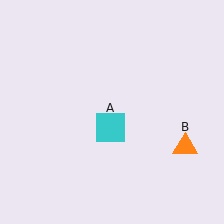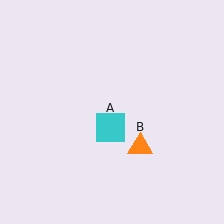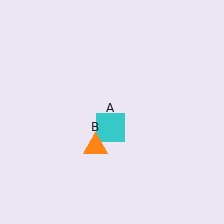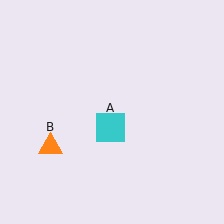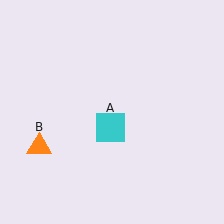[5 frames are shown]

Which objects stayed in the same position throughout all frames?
Cyan square (object A) remained stationary.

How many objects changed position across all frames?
1 object changed position: orange triangle (object B).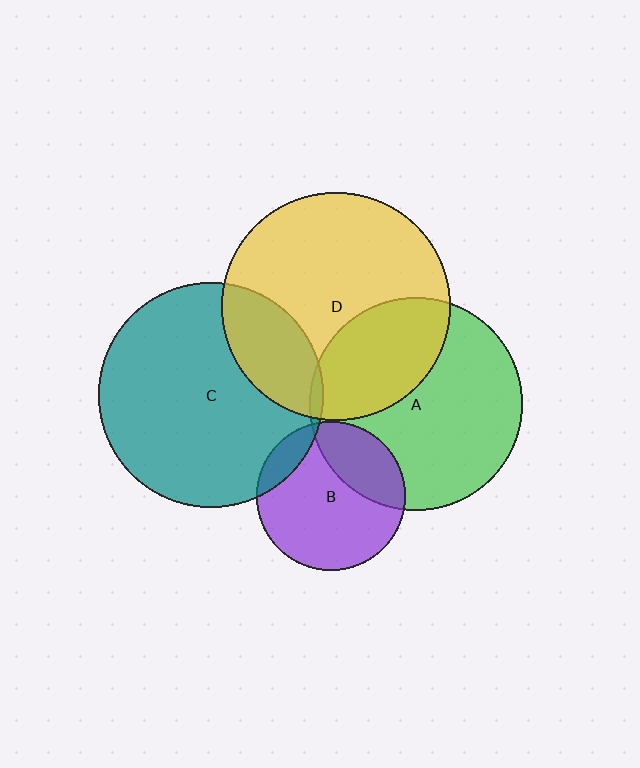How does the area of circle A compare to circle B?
Approximately 2.0 times.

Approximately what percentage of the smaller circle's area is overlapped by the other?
Approximately 20%.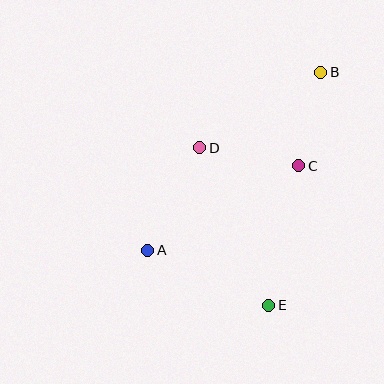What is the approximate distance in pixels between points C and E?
The distance between C and E is approximately 143 pixels.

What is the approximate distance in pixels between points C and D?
The distance between C and D is approximately 101 pixels.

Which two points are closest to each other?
Points B and C are closest to each other.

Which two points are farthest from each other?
Points A and B are farthest from each other.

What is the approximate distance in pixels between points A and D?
The distance between A and D is approximately 115 pixels.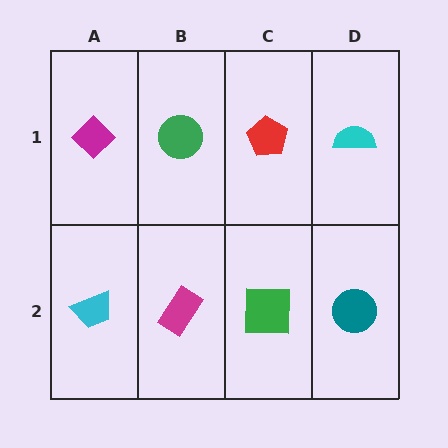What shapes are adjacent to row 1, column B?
A magenta rectangle (row 2, column B), a magenta diamond (row 1, column A), a red pentagon (row 1, column C).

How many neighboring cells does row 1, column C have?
3.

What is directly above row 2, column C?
A red pentagon.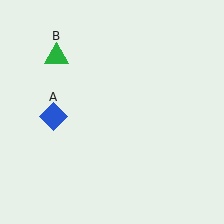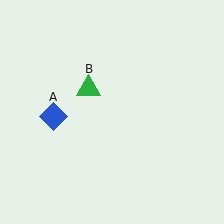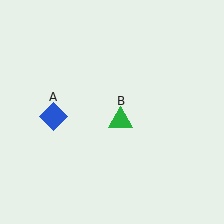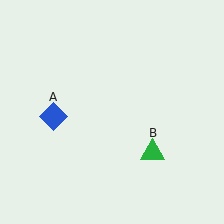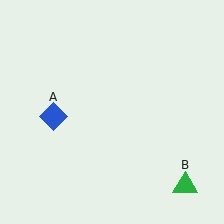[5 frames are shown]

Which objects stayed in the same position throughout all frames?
Blue diamond (object A) remained stationary.